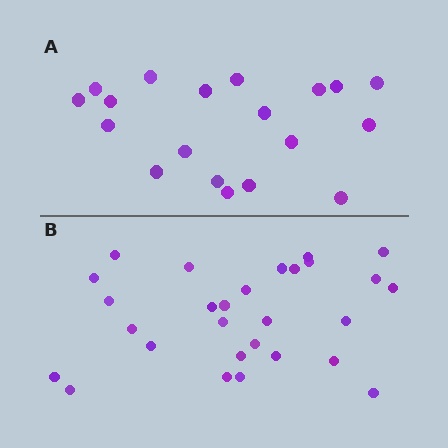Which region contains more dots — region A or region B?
Region B (the bottom region) has more dots.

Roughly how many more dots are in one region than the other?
Region B has roughly 8 or so more dots than region A.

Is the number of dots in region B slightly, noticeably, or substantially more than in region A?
Region B has substantially more. The ratio is roughly 1.5 to 1.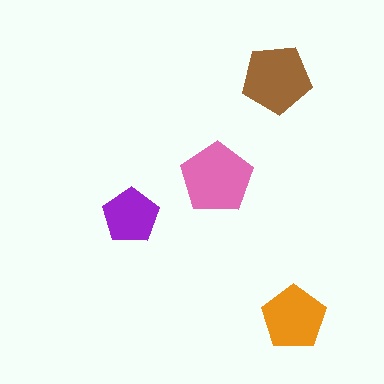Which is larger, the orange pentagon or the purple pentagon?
The orange one.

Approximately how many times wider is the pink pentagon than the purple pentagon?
About 1.5 times wider.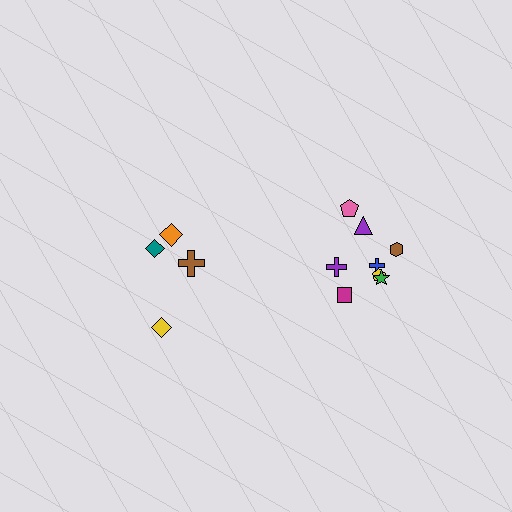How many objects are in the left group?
There are 4 objects.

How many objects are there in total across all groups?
There are 12 objects.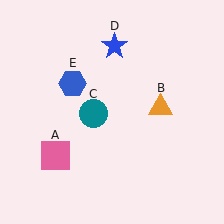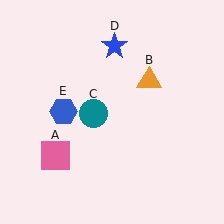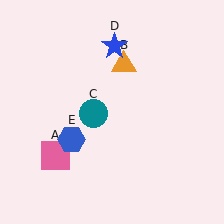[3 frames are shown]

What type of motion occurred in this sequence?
The orange triangle (object B), blue hexagon (object E) rotated counterclockwise around the center of the scene.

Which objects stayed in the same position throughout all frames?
Pink square (object A) and teal circle (object C) and blue star (object D) remained stationary.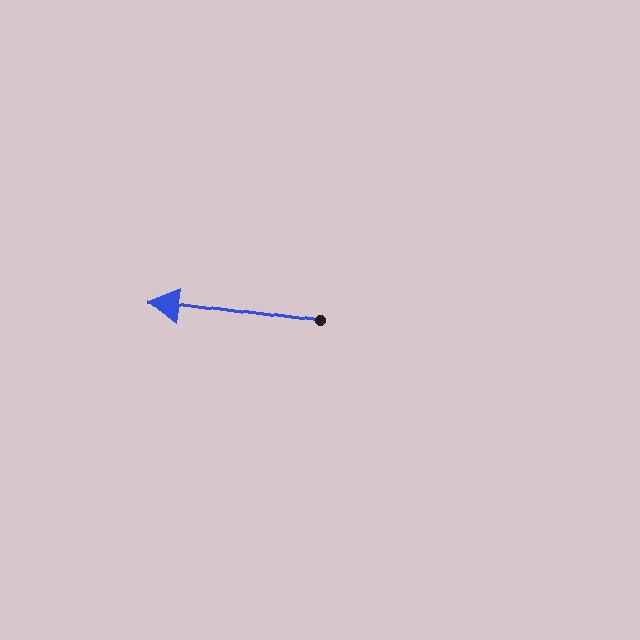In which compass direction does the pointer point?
West.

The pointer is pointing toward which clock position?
Roughly 9 o'clock.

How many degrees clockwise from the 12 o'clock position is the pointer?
Approximately 278 degrees.